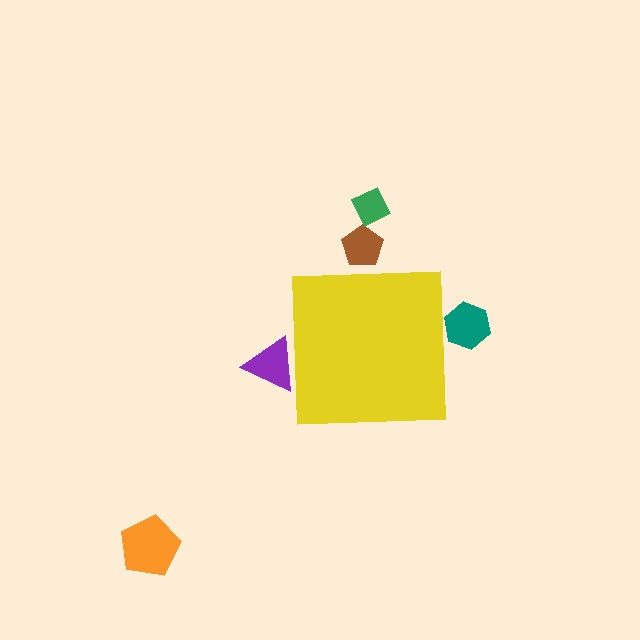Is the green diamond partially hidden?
No, the green diamond is fully visible.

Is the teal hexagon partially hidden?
Yes, the teal hexagon is partially hidden behind the yellow square.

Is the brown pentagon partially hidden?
Yes, the brown pentagon is partially hidden behind the yellow square.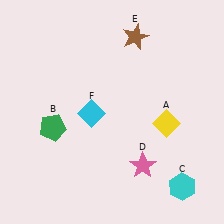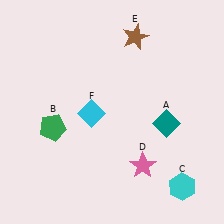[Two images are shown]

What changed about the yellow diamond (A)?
In Image 1, A is yellow. In Image 2, it changed to teal.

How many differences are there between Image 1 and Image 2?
There is 1 difference between the two images.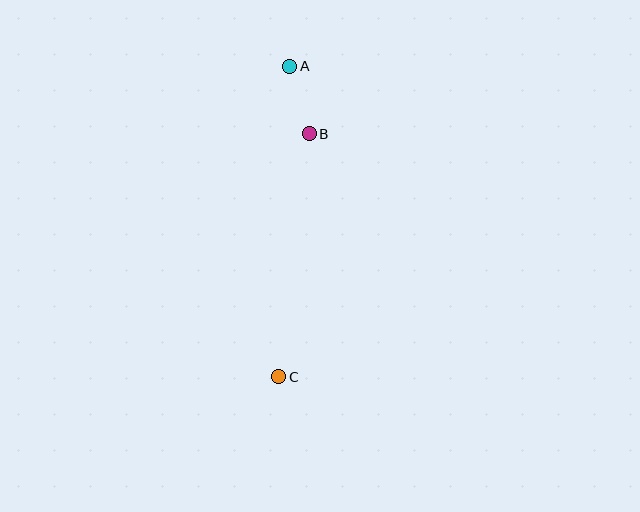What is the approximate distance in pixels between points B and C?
The distance between B and C is approximately 245 pixels.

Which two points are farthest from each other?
Points A and C are farthest from each other.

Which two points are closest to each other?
Points A and B are closest to each other.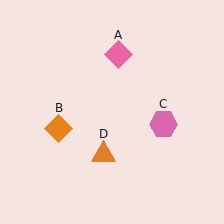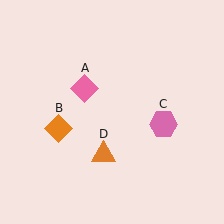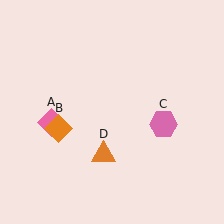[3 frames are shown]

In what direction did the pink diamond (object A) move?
The pink diamond (object A) moved down and to the left.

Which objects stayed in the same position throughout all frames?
Orange diamond (object B) and pink hexagon (object C) and orange triangle (object D) remained stationary.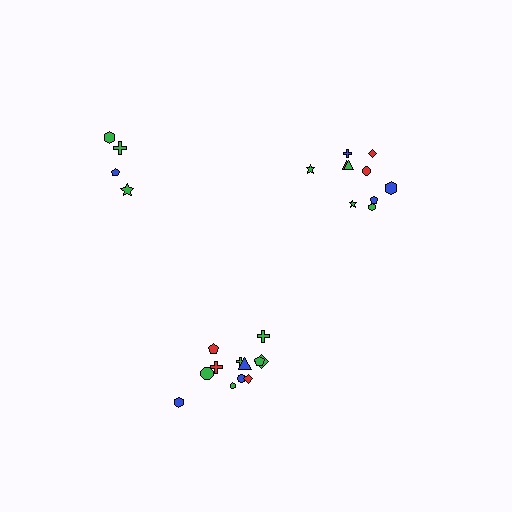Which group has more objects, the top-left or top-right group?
The top-right group.